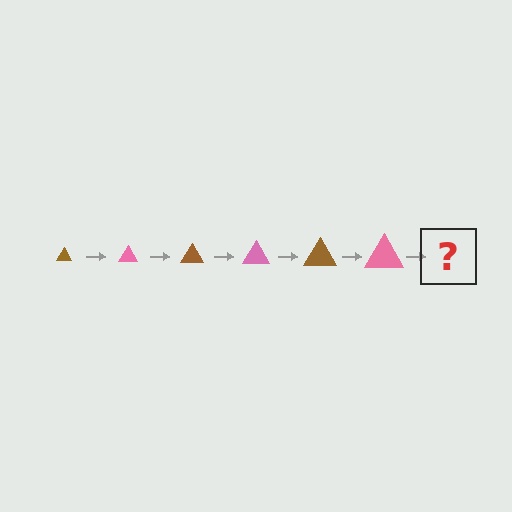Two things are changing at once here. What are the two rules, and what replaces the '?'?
The two rules are that the triangle grows larger each step and the color cycles through brown and pink. The '?' should be a brown triangle, larger than the previous one.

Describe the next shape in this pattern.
It should be a brown triangle, larger than the previous one.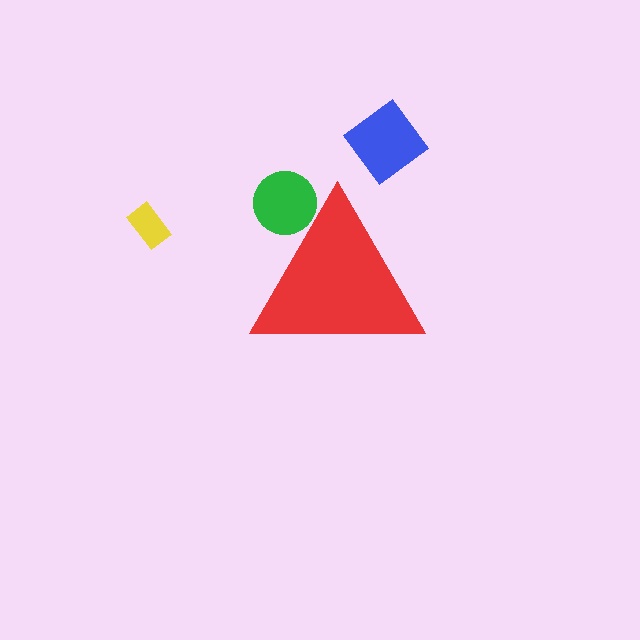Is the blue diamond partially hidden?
No, the blue diamond is fully visible.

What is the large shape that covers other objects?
A red triangle.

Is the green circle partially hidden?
Yes, the green circle is partially hidden behind the red triangle.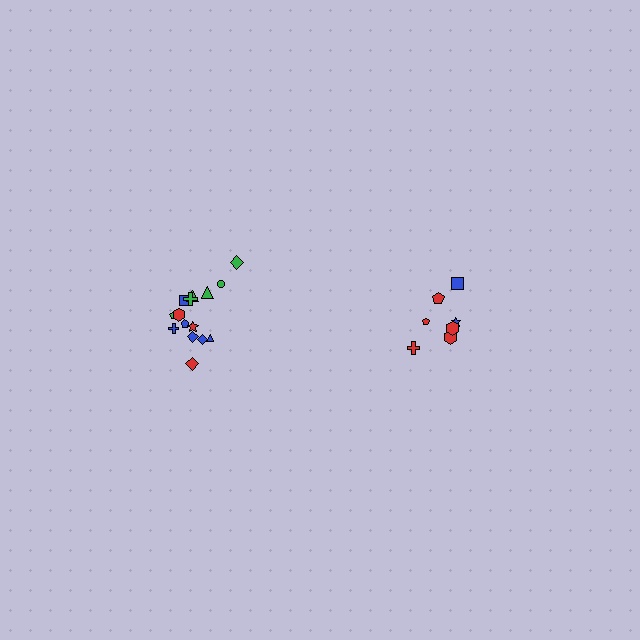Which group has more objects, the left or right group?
The left group.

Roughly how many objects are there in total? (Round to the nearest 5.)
Roughly 20 objects in total.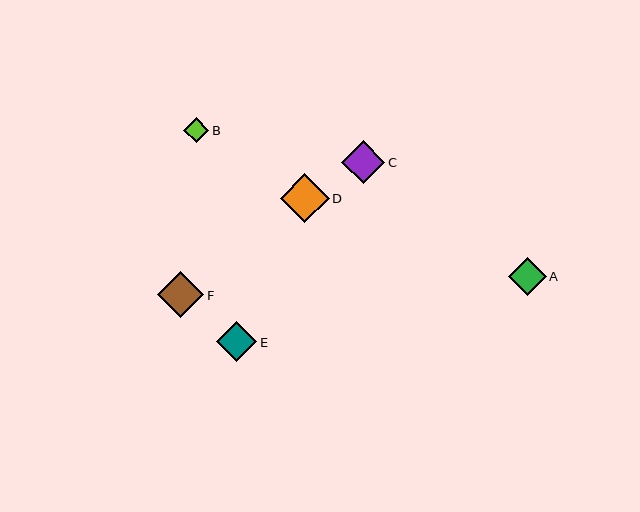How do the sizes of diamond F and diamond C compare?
Diamond F and diamond C are approximately the same size.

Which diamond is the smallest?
Diamond B is the smallest with a size of approximately 25 pixels.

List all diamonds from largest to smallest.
From largest to smallest: D, F, C, E, A, B.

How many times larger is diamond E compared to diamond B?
Diamond E is approximately 1.6 times the size of diamond B.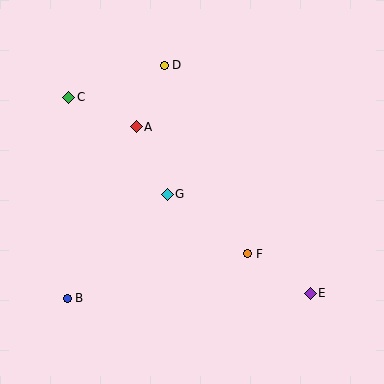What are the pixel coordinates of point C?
Point C is at (69, 97).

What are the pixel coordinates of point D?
Point D is at (164, 65).